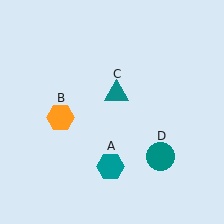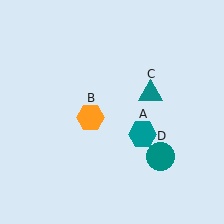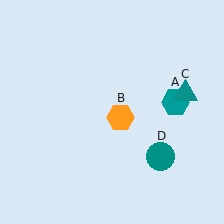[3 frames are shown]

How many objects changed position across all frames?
3 objects changed position: teal hexagon (object A), orange hexagon (object B), teal triangle (object C).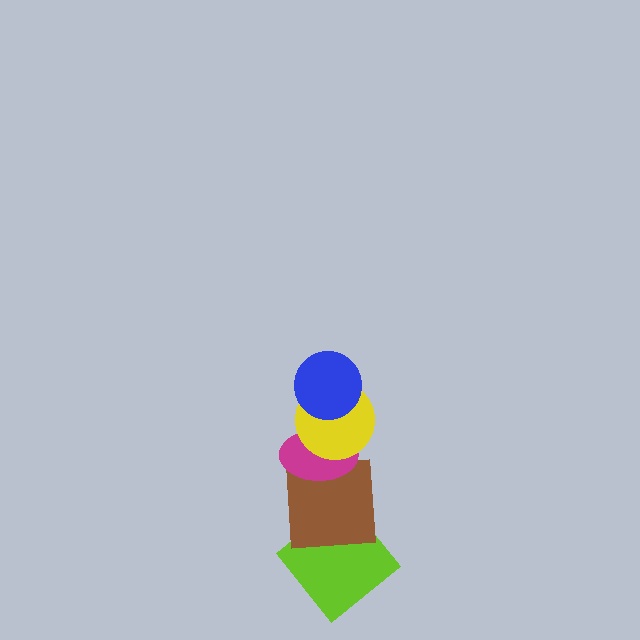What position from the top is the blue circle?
The blue circle is 1st from the top.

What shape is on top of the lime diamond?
The brown square is on top of the lime diamond.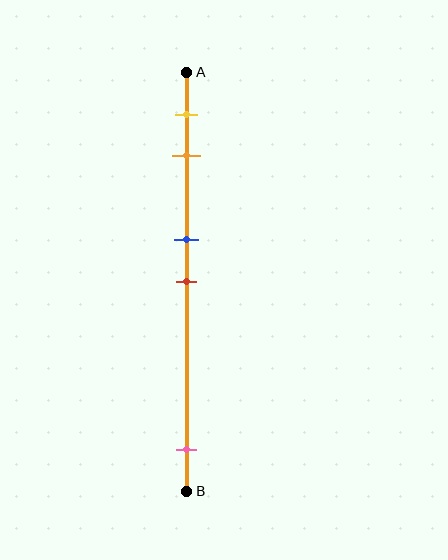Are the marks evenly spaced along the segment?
No, the marks are not evenly spaced.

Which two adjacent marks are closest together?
The blue and red marks are the closest adjacent pair.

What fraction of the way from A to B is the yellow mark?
The yellow mark is approximately 10% (0.1) of the way from A to B.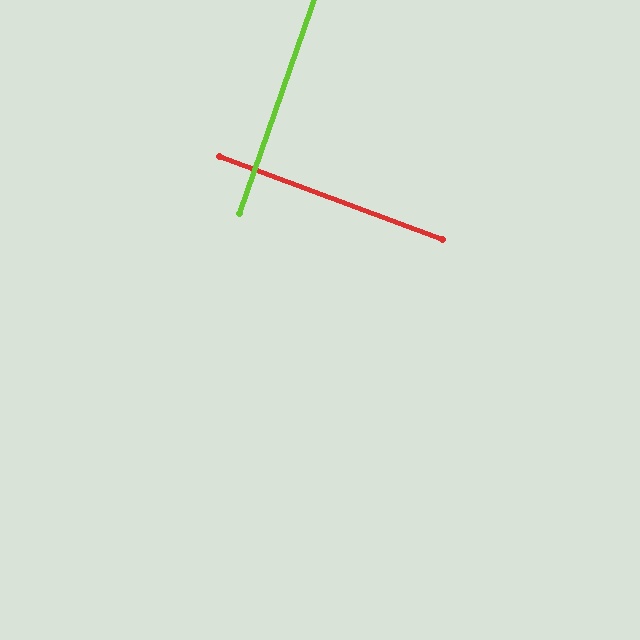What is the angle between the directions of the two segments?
Approximately 89 degrees.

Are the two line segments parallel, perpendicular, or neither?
Perpendicular — they meet at approximately 89°.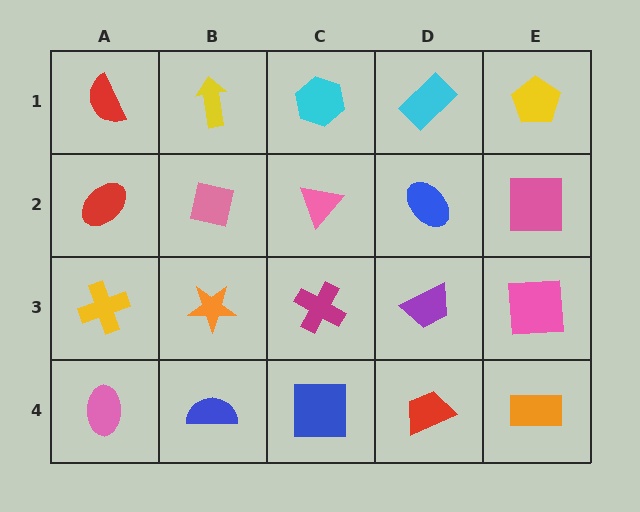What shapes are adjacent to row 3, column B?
A pink square (row 2, column B), a blue semicircle (row 4, column B), a yellow cross (row 3, column A), a magenta cross (row 3, column C).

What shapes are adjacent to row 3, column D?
A blue ellipse (row 2, column D), a red trapezoid (row 4, column D), a magenta cross (row 3, column C), a pink square (row 3, column E).